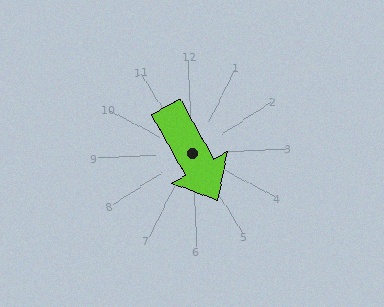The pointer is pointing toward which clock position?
Roughly 5 o'clock.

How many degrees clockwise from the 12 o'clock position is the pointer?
Approximately 154 degrees.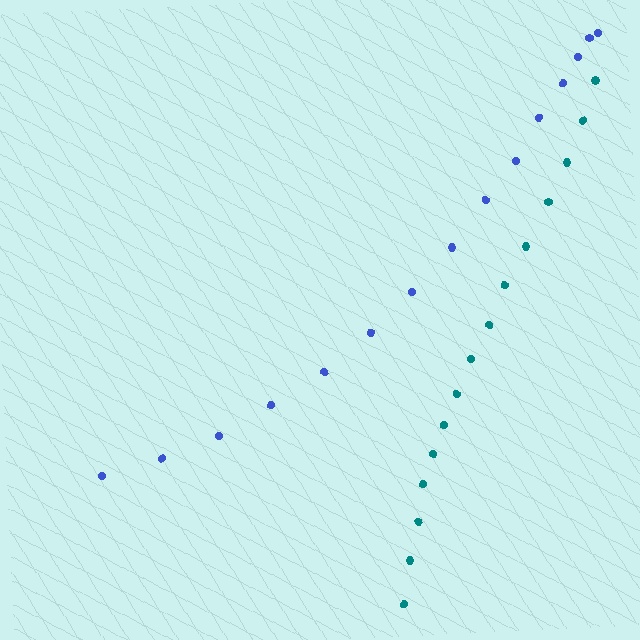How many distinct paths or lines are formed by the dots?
There are 2 distinct paths.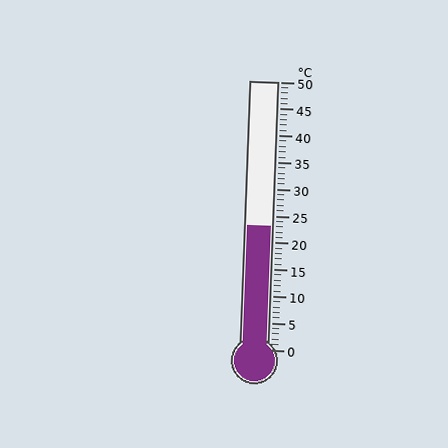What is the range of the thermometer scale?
The thermometer scale ranges from 0°C to 50°C.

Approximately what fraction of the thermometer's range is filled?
The thermometer is filled to approximately 45% of its range.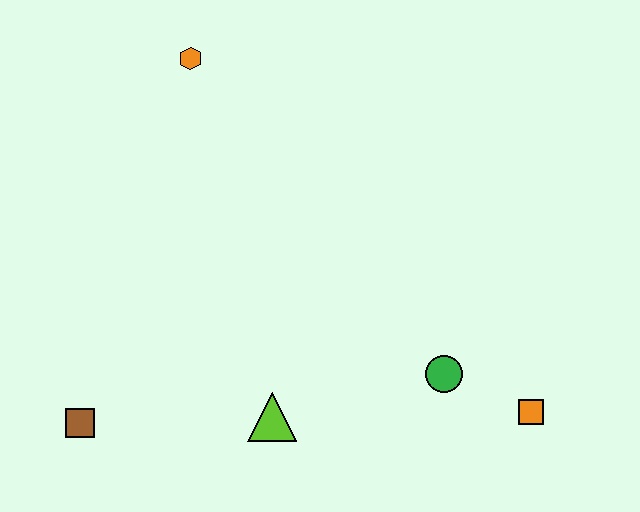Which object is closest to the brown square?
The lime triangle is closest to the brown square.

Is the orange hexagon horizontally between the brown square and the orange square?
Yes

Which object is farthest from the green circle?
The orange hexagon is farthest from the green circle.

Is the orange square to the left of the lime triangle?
No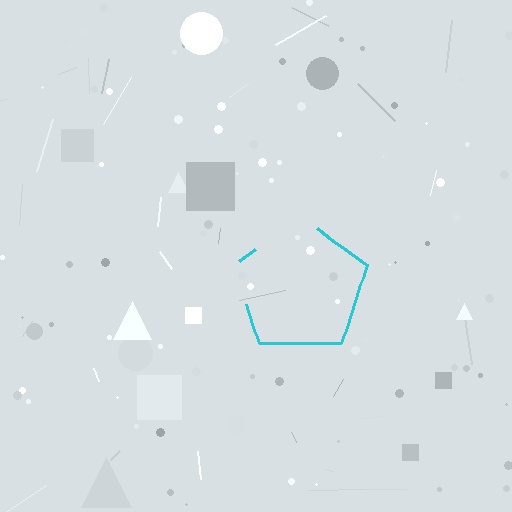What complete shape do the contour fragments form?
The contour fragments form a pentagon.